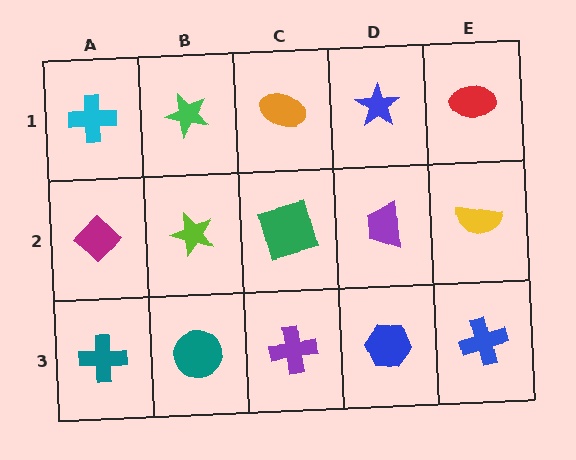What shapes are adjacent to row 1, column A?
A magenta diamond (row 2, column A), a green star (row 1, column B).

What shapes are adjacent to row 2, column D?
A blue star (row 1, column D), a blue hexagon (row 3, column D), a green square (row 2, column C), a yellow semicircle (row 2, column E).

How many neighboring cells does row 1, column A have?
2.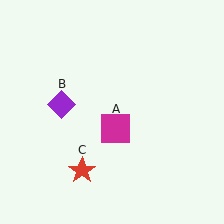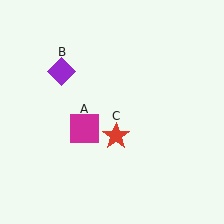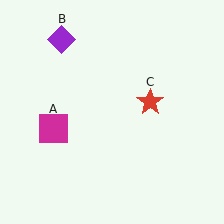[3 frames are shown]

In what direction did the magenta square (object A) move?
The magenta square (object A) moved left.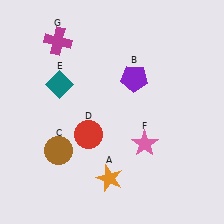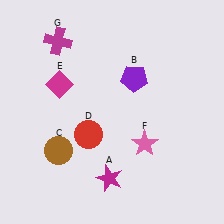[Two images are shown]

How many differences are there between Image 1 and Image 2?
There are 2 differences between the two images.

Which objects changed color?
A changed from orange to magenta. E changed from teal to magenta.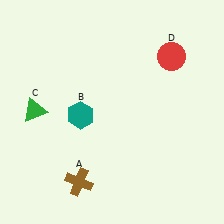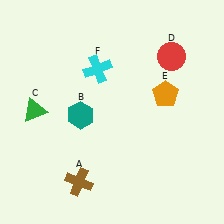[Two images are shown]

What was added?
An orange pentagon (E), a cyan cross (F) were added in Image 2.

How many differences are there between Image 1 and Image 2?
There are 2 differences between the two images.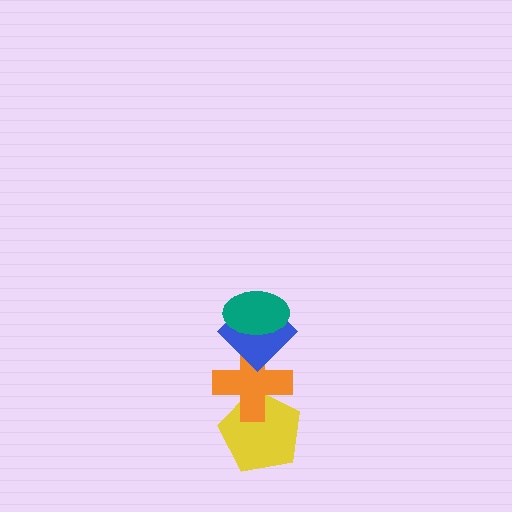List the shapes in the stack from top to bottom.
From top to bottom: the teal ellipse, the blue diamond, the orange cross, the yellow pentagon.